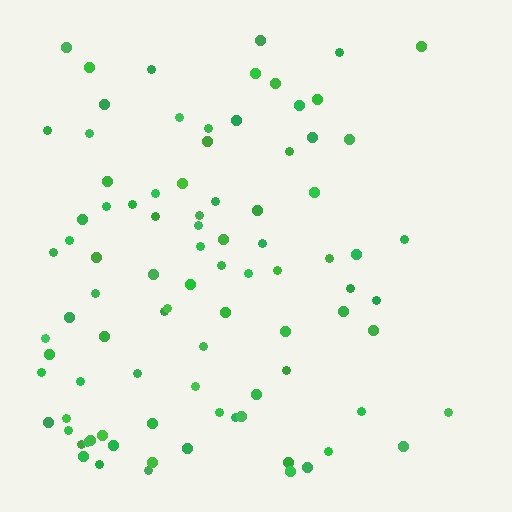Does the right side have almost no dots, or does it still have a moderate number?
Still a moderate number, just noticeably fewer than the left.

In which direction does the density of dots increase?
From right to left, with the left side densest.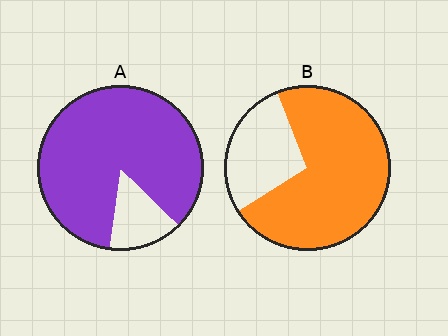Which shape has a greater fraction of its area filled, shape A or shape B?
Shape A.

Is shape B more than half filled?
Yes.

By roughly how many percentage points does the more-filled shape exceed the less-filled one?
By roughly 15 percentage points (A over B).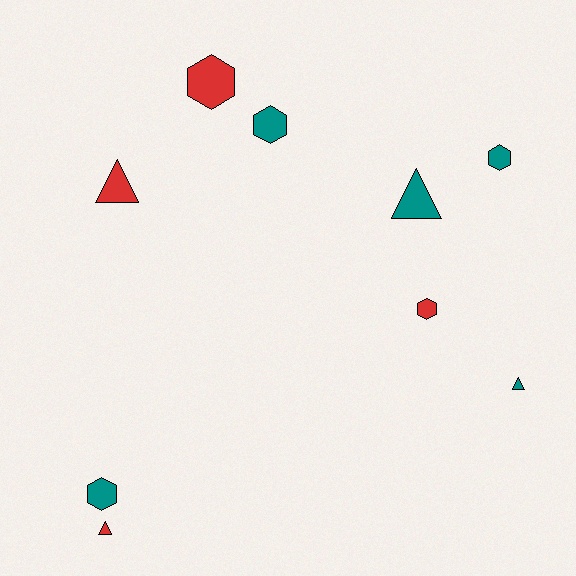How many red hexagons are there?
There are 2 red hexagons.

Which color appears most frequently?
Teal, with 5 objects.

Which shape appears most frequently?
Hexagon, with 5 objects.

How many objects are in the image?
There are 9 objects.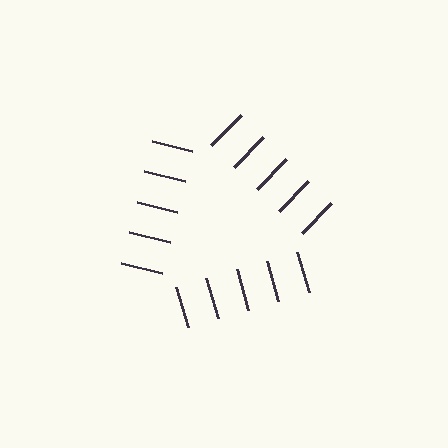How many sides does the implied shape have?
3 sides — the line-ends trace a triangle.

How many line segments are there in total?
15 — 5 along each of the 3 edges.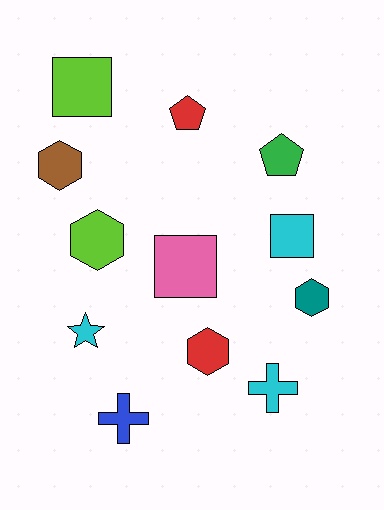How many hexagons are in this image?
There are 4 hexagons.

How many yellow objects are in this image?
There are no yellow objects.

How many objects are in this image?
There are 12 objects.